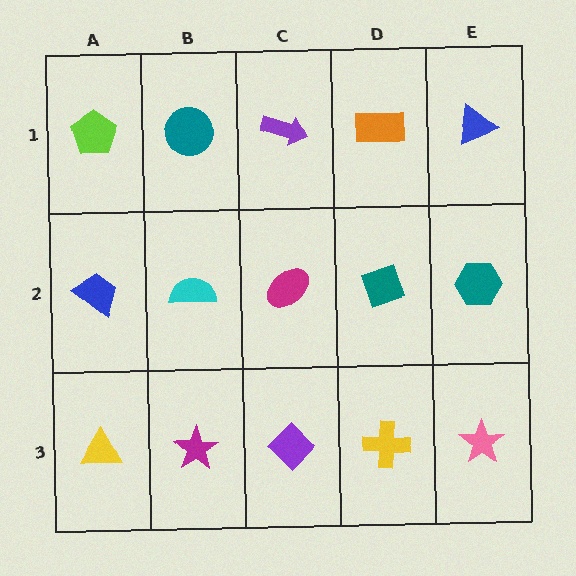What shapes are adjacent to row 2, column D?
An orange rectangle (row 1, column D), a yellow cross (row 3, column D), a magenta ellipse (row 2, column C), a teal hexagon (row 2, column E).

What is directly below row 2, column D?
A yellow cross.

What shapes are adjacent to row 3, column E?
A teal hexagon (row 2, column E), a yellow cross (row 3, column D).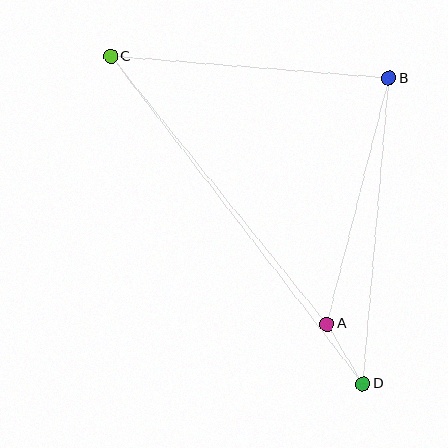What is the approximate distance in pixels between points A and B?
The distance between A and B is approximately 253 pixels.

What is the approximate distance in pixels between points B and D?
The distance between B and D is approximately 306 pixels.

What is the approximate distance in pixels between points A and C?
The distance between A and C is approximately 344 pixels.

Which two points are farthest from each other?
Points C and D are farthest from each other.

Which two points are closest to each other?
Points A and D are closest to each other.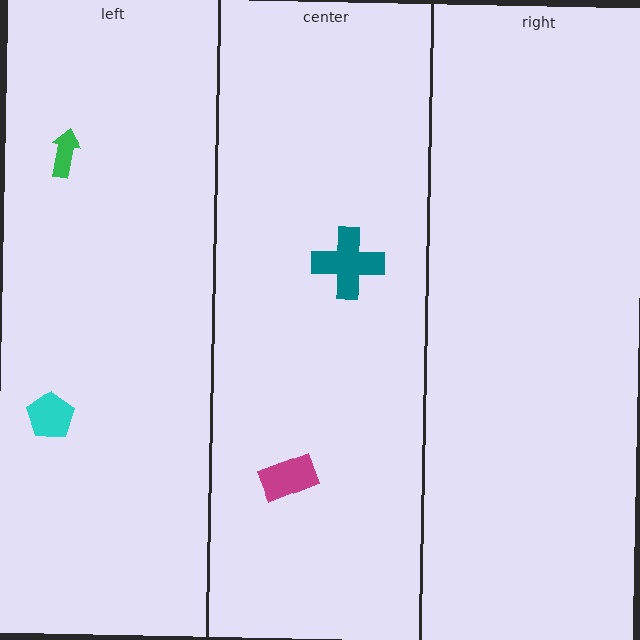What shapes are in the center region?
The teal cross, the magenta rectangle.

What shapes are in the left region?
The green arrow, the cyan pentagon.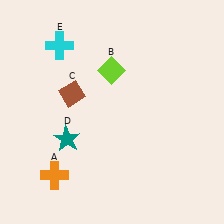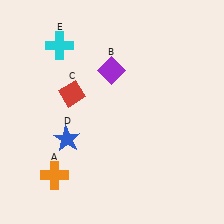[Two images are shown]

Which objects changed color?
B changed from lime to purple. C changed from brown to red. D changed from teal to blue.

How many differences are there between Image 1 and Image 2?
There are 3 differences between the two images.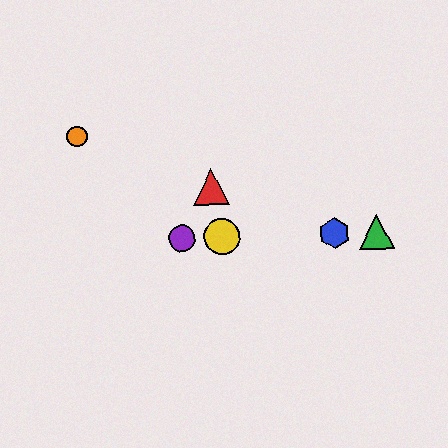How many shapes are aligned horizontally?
4 shapes (the blue hexagon, the green triangle, the yellow circle, the purple circle) are aligned horizontally.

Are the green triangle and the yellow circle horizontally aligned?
Yes, both are at y≈232.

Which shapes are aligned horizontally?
The blue hexagon, the green triangle, the yellow circle, the purple circle are aligned horizontally.